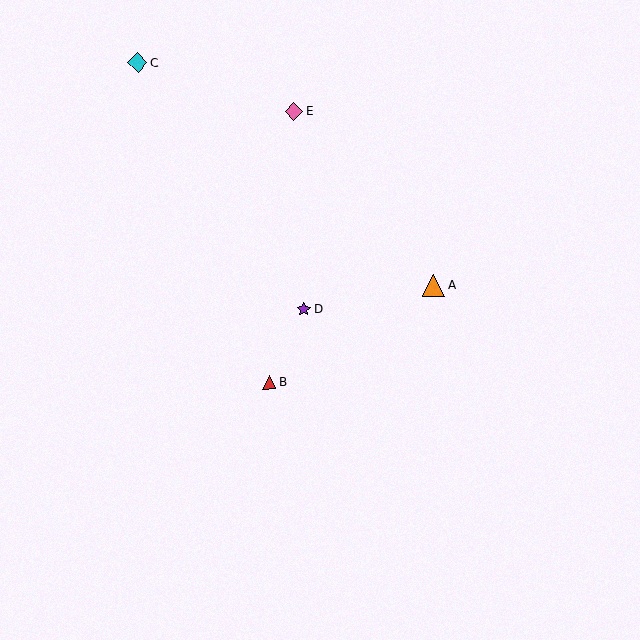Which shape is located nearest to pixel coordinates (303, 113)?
The pink diamond (labeled E) at (294, 112) is nearest to that location.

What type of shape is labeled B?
Shape B is a red triangle.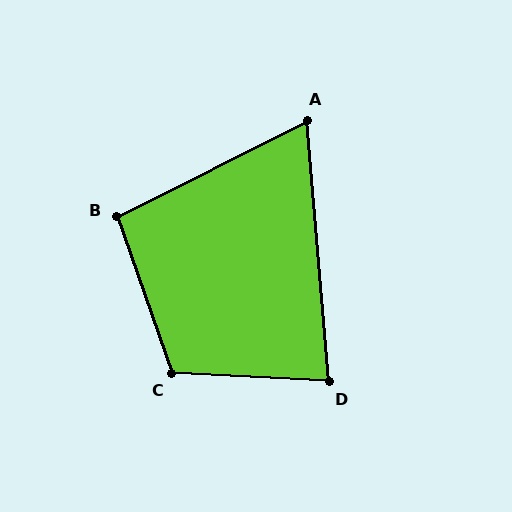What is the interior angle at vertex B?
Approximately 98 degrees (obtuse).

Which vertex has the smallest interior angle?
A, at approximately 68 degrees.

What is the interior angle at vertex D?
Approximately 82 degrees (acute).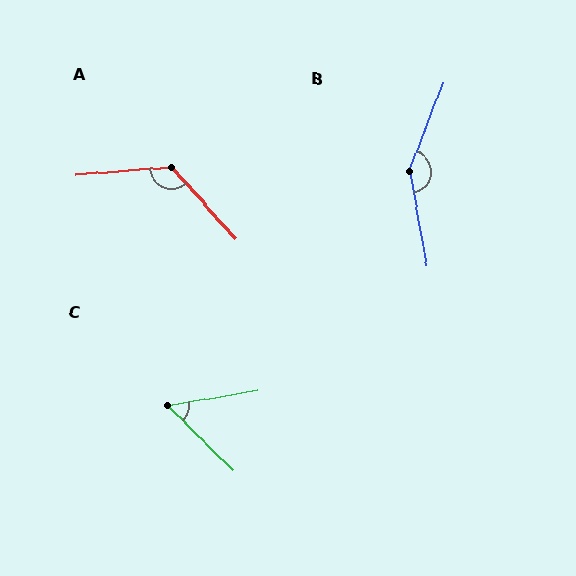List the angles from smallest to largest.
C (54°), A (128°), B (149°).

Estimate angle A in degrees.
Approximately 128 degrees.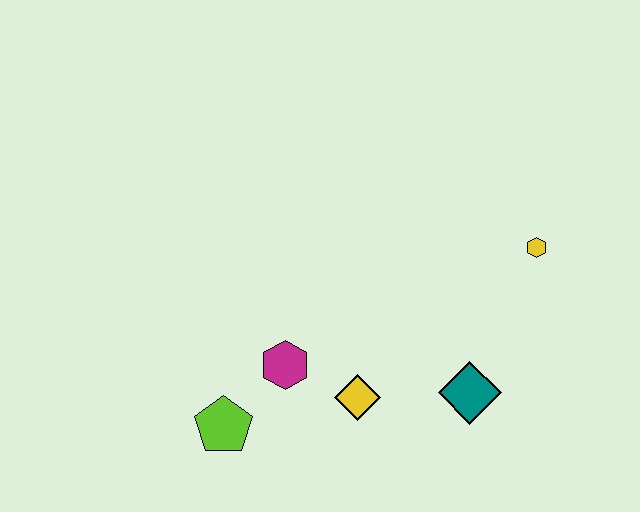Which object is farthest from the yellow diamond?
The yellow hexagon is farthest from the yellow diamond.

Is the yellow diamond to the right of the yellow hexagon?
No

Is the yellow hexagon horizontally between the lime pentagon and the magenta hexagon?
No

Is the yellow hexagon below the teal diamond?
No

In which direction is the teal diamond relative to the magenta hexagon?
The teal diamond is to the right of the magenta hexagon.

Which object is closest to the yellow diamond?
The magenta hexagon is closest to the yellow diamond.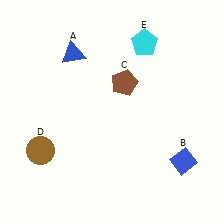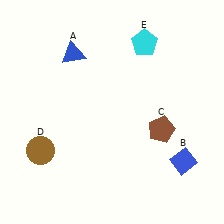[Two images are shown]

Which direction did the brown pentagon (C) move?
The brown pentagon (C) moved down.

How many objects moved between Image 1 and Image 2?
1 object moved between the two images.